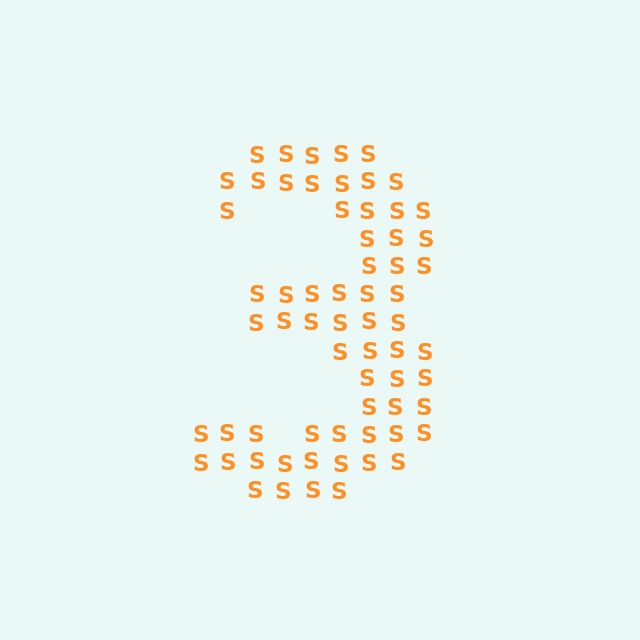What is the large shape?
The large shape is the digit 3.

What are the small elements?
The small elements are letter S's.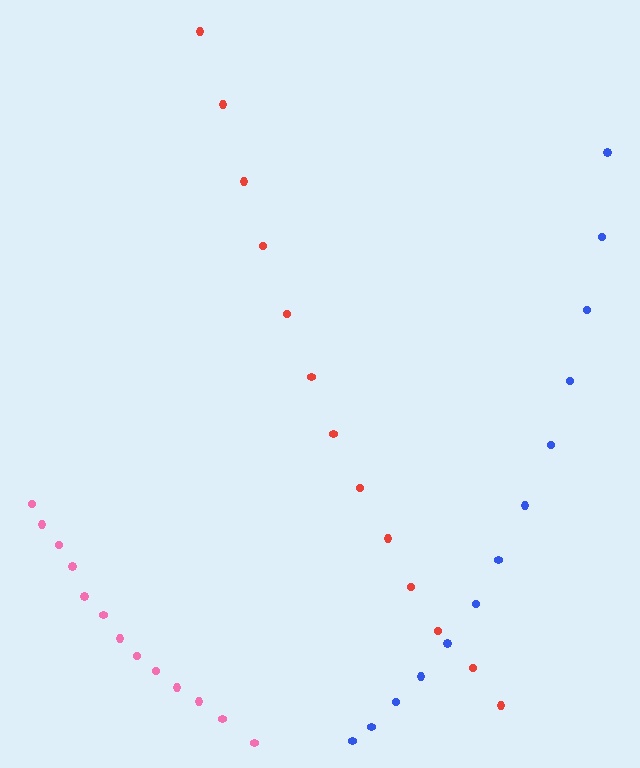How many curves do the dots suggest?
There are 3 distinct paths.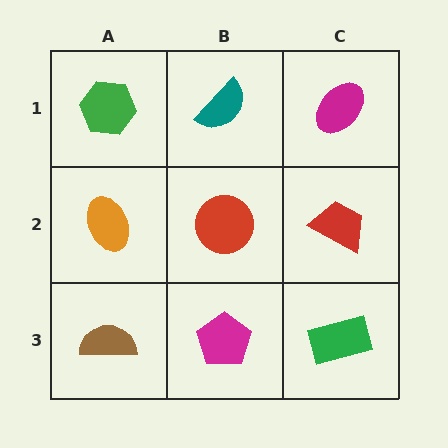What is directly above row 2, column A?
A green hexagon.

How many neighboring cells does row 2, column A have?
3.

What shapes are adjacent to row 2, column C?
A magenta ellipse (row 1, column C), a green rectangle (row 3, column C), a red circle (row 2, column B).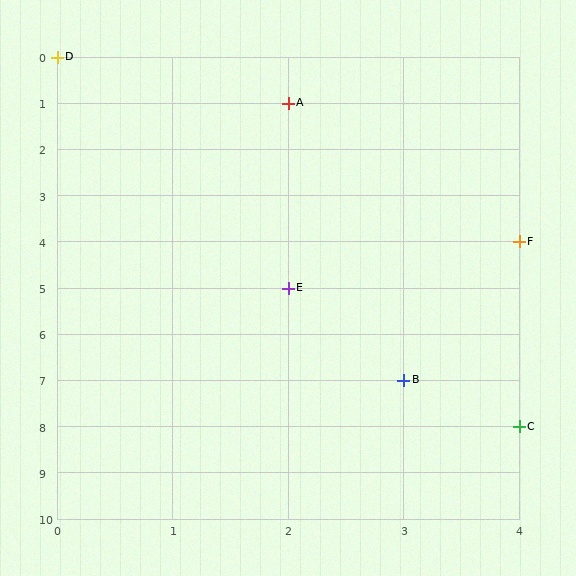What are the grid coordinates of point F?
Point F is at grid coordinates (4, 4).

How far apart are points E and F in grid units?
Points E and F are 2 columns and 1 row apart (about 2.2 grid units diagonally).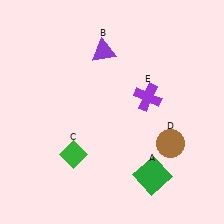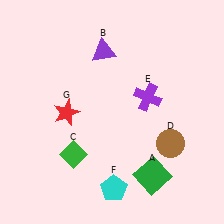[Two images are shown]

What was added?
A cyan pentagon (F), a red star (G) were added in Image 2.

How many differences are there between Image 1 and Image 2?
There are 2 differences between the two images.